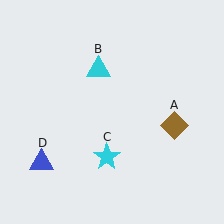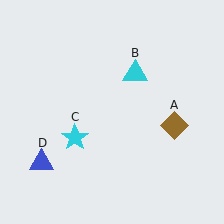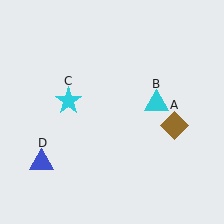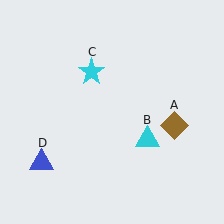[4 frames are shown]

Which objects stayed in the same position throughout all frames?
Brown diamond (object A) and blue triangle (object D) remained stationary.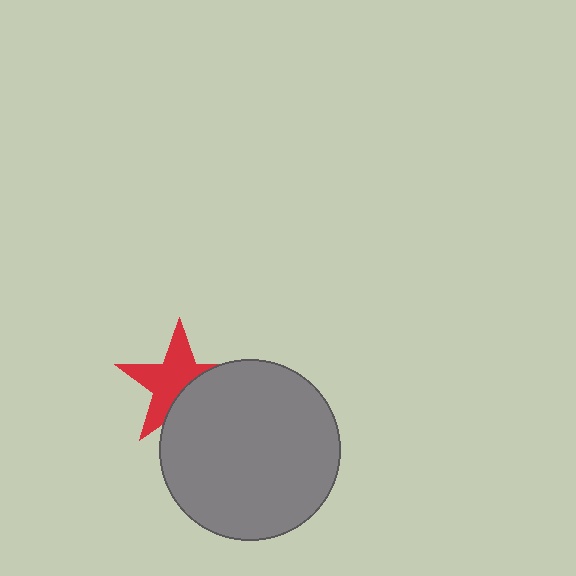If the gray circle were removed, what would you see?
You would see the complete red star.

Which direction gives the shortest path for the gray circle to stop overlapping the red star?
Moving toward the lower-right gives the shortest separation.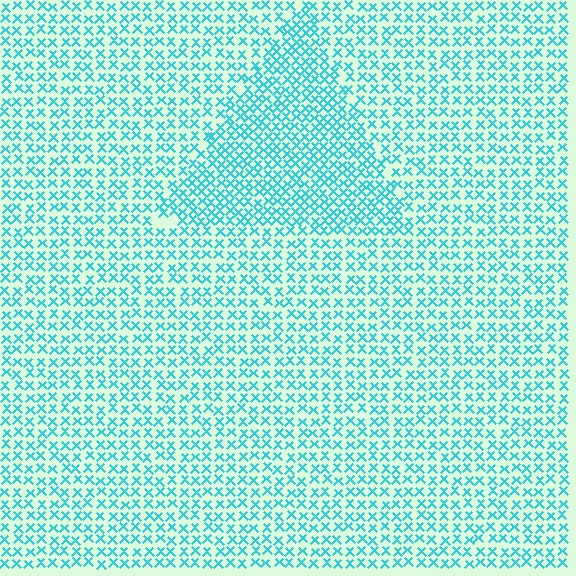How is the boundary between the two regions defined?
The boundary is defined by a change in element density (approximately 1.6x ratio). All elements are the same color, size, and shape.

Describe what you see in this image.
The image contains small cyan elements arranged at two different densities. A triangle-shaped region is visible where the elements are more densely packed than the surrounding area.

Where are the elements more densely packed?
The elements are more densely packed inside the triangle boundary.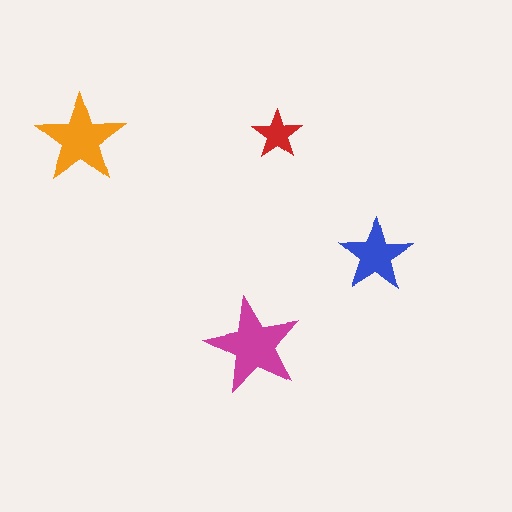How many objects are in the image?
There are 4 objects in the image.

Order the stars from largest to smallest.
the magenta one, the orange one, the blue one, the red one.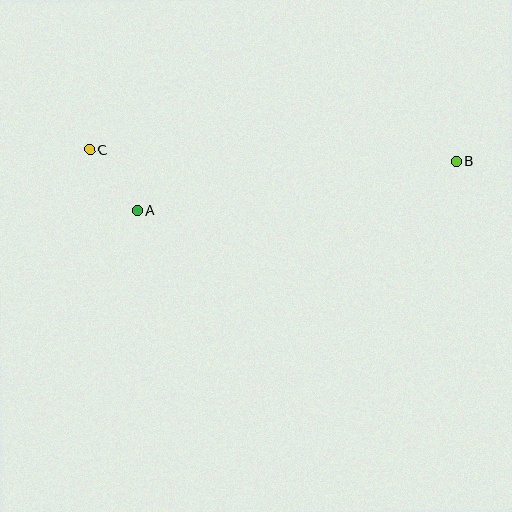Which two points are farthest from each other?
Points B and C are farthest from each other.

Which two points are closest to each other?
Points A and C are closest to each other.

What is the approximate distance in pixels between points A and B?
The distance between A and B is approximately 322 pixels.